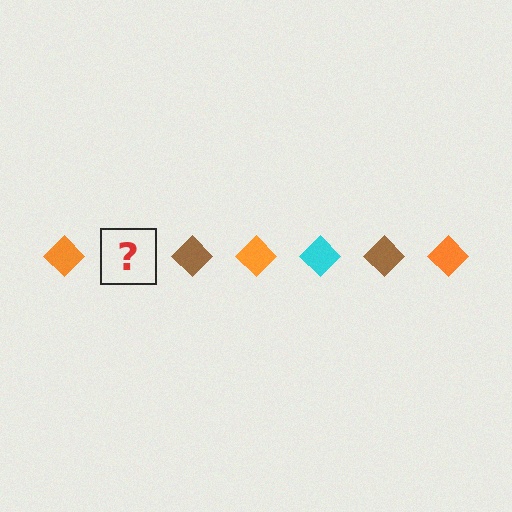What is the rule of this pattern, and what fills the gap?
The rule is that the pattern cycles through orange, cyan, brown diamonds. The gap should be filled with a cyan diamond.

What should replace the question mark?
The question mark should be replaced with a cyan diamond.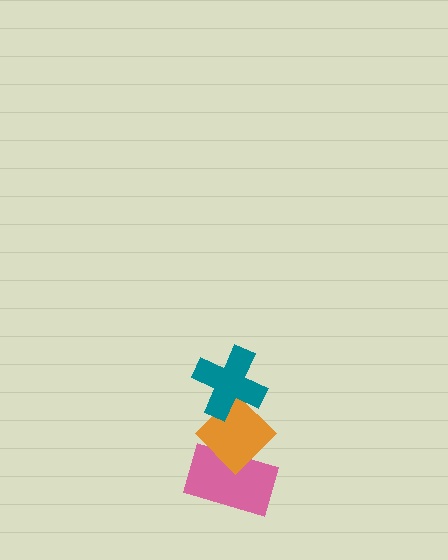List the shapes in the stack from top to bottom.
From top to bottom: the teal cross, the orange diamond, the pink rectangle.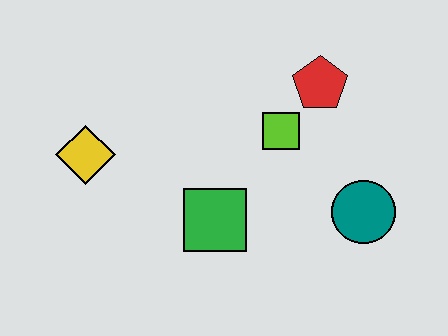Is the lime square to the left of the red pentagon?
Yes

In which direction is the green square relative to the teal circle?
The green square is to the left of the teal circle.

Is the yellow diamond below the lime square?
Yes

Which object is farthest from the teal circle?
The yellow diamond is farthest from the teal circle.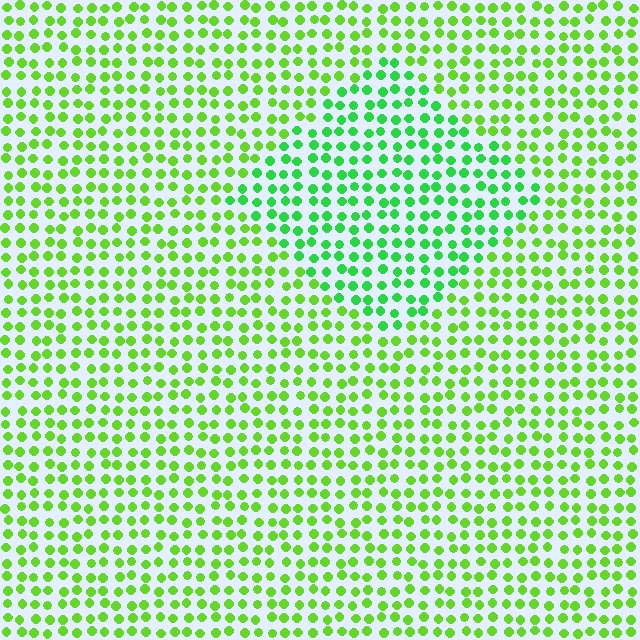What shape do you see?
I see a diamond.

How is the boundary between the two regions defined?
The boundary is defined purely by a slight shift in hue (about 30 degrees). Spacing, size, and orientation are identical on both sides.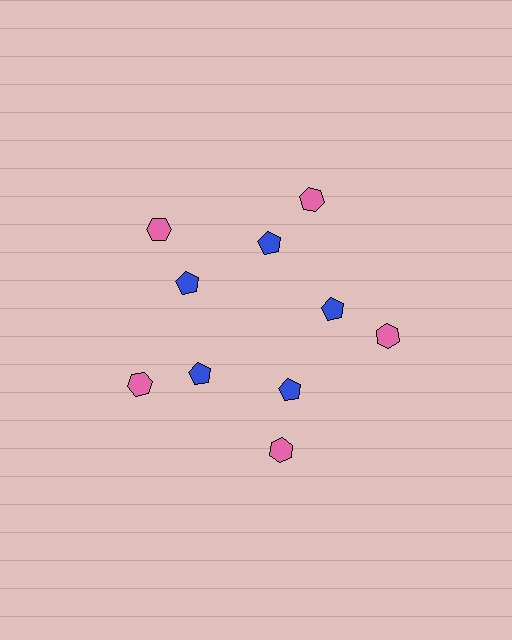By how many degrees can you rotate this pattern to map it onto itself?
The pattern maps onto itself every 72 degrees of rotation.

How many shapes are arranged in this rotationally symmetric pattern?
There are 10 shapes, arranged in 5 groups of 2.